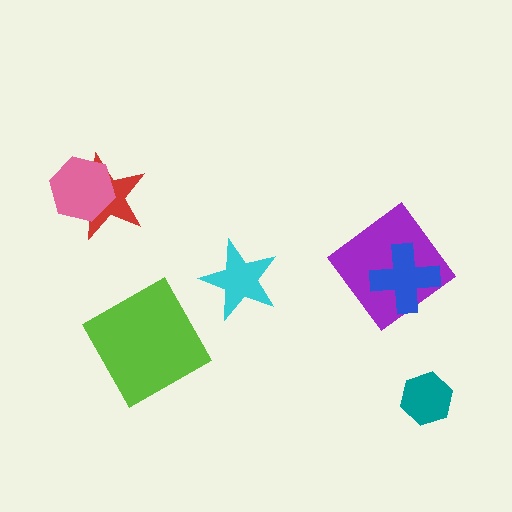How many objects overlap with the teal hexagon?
0 objects overlap with the teal hexagon.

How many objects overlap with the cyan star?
0 objects overlap with the cyan star.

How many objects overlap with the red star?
1 object overlaps with the red star.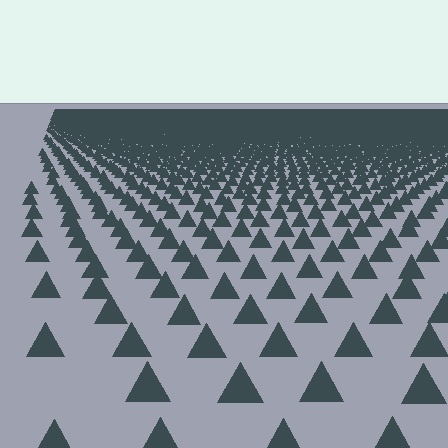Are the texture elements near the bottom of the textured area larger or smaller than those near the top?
Larger. Near the bottom, elements are closer to the viewer and appear at a bigger on-screen size.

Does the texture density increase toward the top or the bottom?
Density increases toward the top.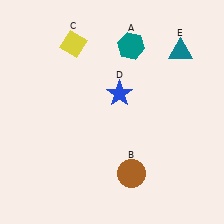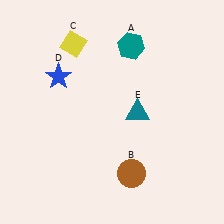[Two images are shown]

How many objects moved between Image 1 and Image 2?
2 objects moved between the two images.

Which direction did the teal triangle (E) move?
The teal triangle (E) moved down.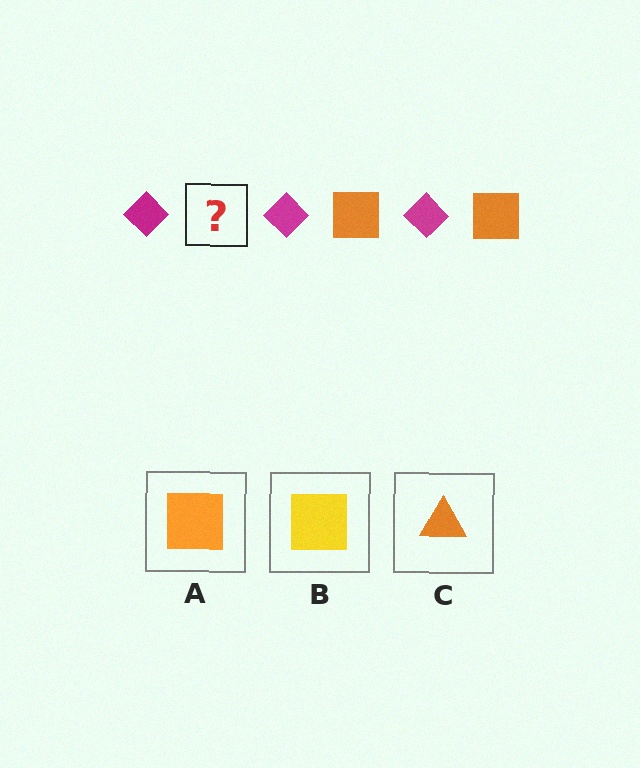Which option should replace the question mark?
Option A.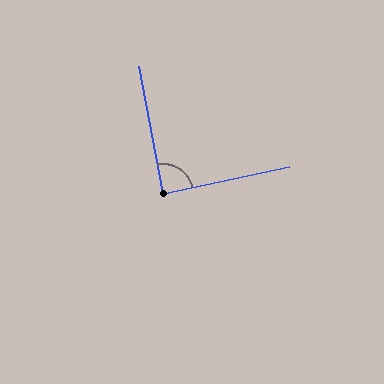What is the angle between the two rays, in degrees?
Approximately 89 degrees.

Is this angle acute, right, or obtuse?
It is approximately a right angle.